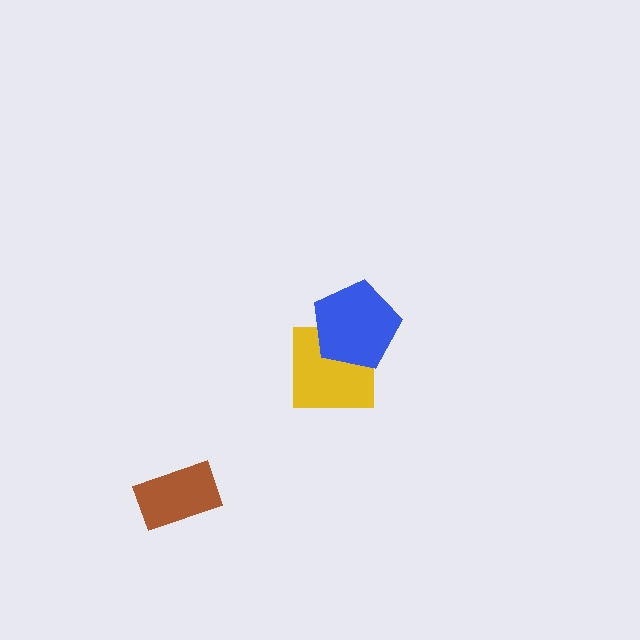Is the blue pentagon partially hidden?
No, no other shape covers it.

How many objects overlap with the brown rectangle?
0 objects overlap with the brown rectangle.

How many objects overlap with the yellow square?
1 object overlaps with the yellow square.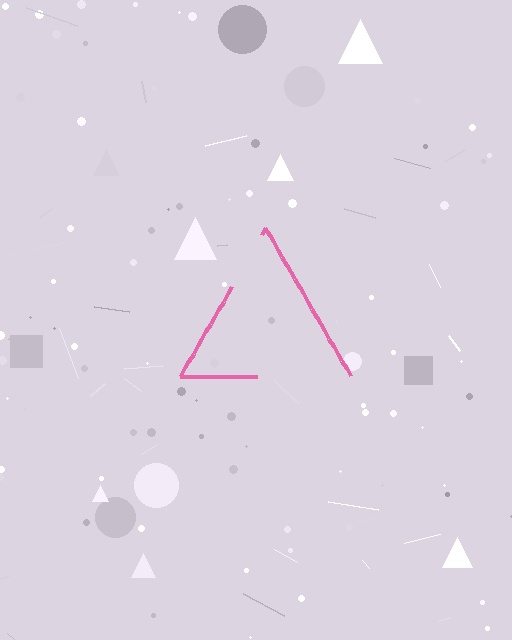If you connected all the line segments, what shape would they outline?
They would outline a triangle.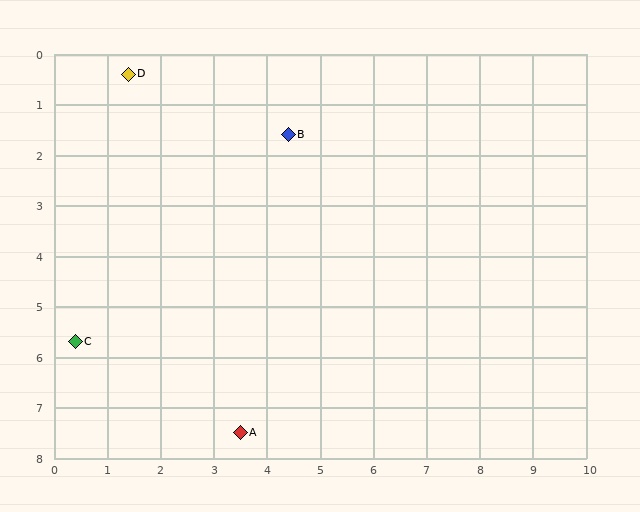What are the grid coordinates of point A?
Point A is at approximately (3.5, 7.5).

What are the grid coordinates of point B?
Point B is at approximately (4.4, 1.6).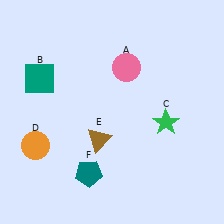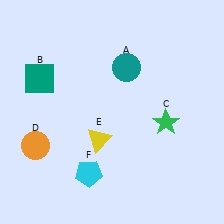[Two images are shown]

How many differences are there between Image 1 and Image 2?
There are 3 differences between the two images.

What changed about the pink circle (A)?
In Image 1, A is pink. In Image 2, it changed to teal.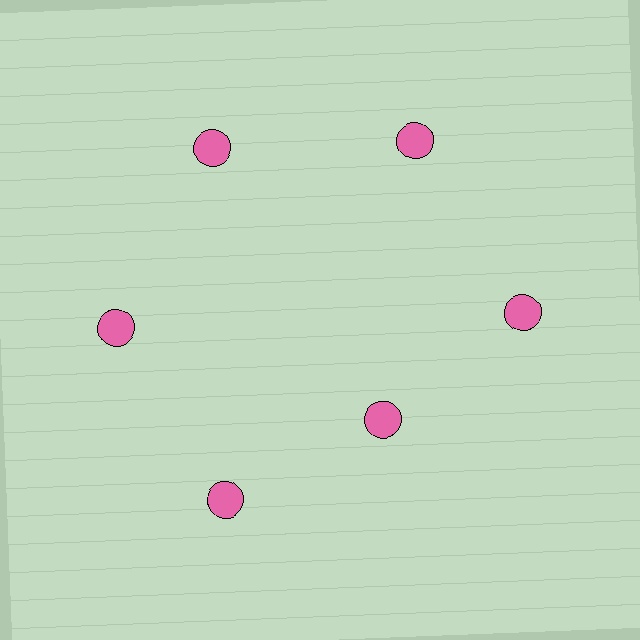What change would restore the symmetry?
The symmetry would be restored by moving it outward, back onto the ring so that all 6 circles sit at equal angles and equal distance from the center.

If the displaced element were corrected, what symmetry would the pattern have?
It would have 6-fold rotational symmetry — the pattern would map onto itself every 60 degrees.